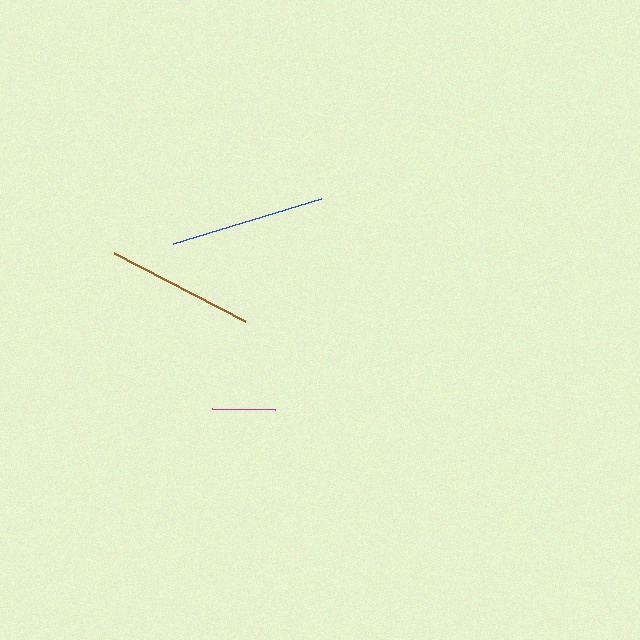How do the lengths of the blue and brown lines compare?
The blue and brown lines are approximately the same length.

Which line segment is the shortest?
The magenta line is the shortest at approximately 63 pixels.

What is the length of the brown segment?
The brown segment is approximately 148 pixels long.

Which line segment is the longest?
The blue line is the longest at approximately 154 pixels.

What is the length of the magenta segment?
The magenta segment is approximately 63 pixels long.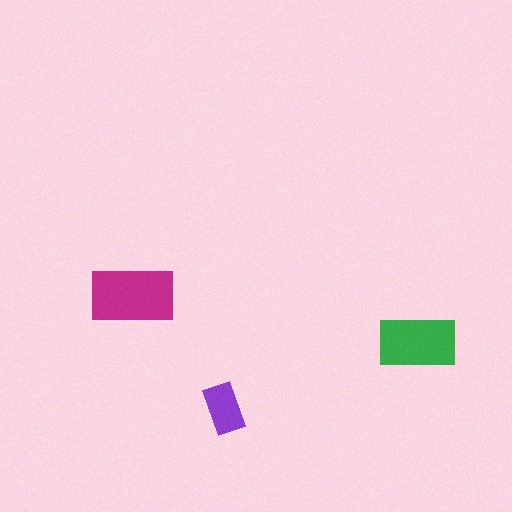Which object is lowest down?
The purple rectangle is bottommost.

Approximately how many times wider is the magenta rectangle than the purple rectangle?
About 1.5 times wider.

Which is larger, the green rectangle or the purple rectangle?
The green one.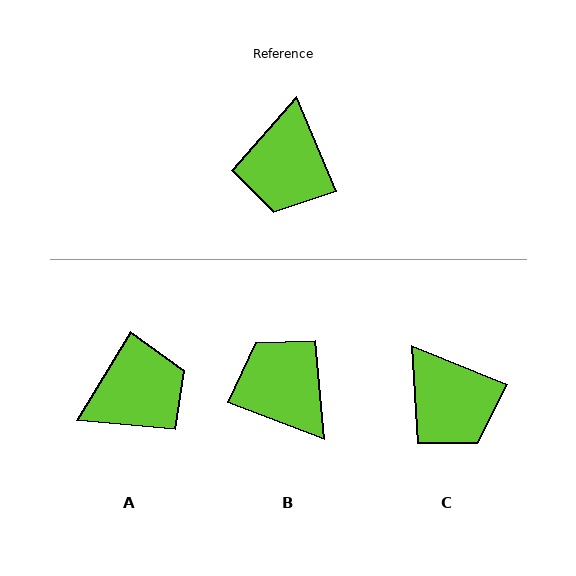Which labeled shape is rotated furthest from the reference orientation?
B, about 133 degrees away.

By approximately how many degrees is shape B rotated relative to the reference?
Approximately 133 degrees clockwise.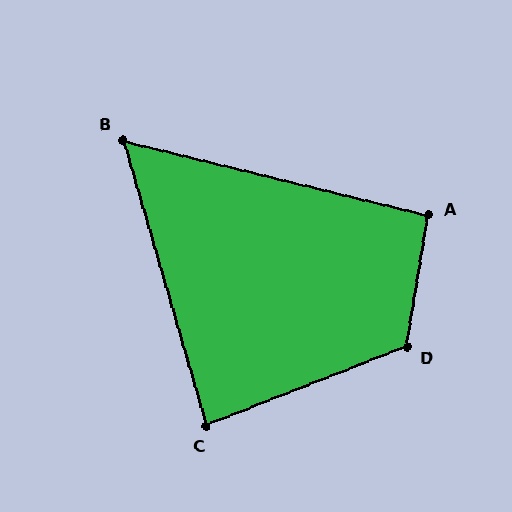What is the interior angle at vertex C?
Approximately 85 degrees (approximately right).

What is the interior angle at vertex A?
Approximately 95 degrees (approximately right).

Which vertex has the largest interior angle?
D, at approximately 120 degrees.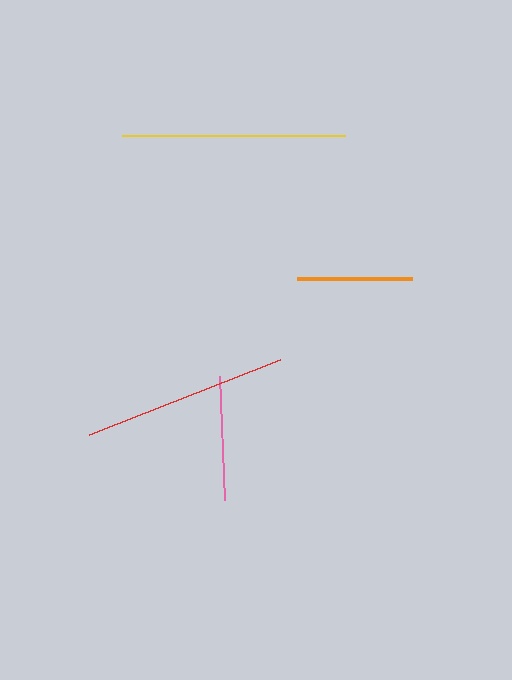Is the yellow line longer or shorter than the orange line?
The yellow line is longer than the orange line.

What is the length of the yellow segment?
The yellow segment is approximately 223 pixels long.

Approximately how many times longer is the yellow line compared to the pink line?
The yellow line is approximately 1.8 times the length of the pink line.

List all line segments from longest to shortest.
From longest to shortest: yellow, red, pink, orange.